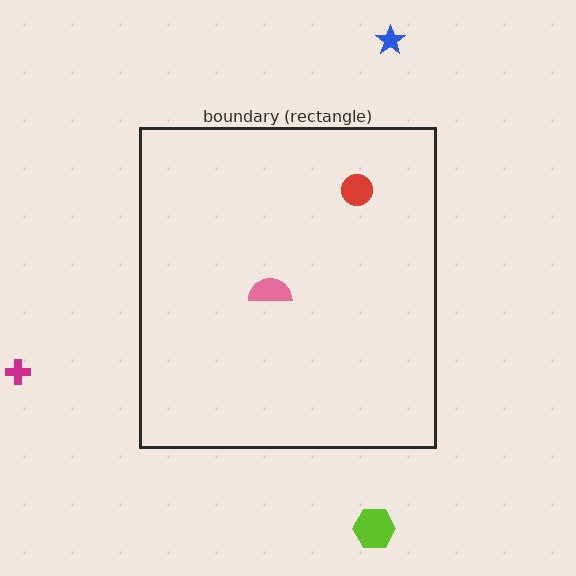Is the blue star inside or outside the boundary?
Outside.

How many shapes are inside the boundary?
2 inside, 3 outside.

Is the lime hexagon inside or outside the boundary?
Outside.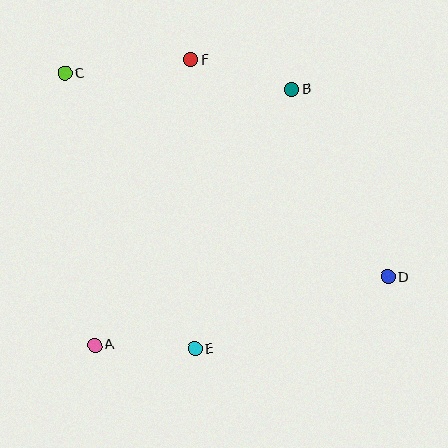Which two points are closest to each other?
Points A and E are closest to each other.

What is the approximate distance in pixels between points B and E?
The distance between B and E is approximately 277 pixels.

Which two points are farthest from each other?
Points C and D are farthest from each other.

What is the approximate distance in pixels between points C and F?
The distance between C and F is approximately 127 pixels.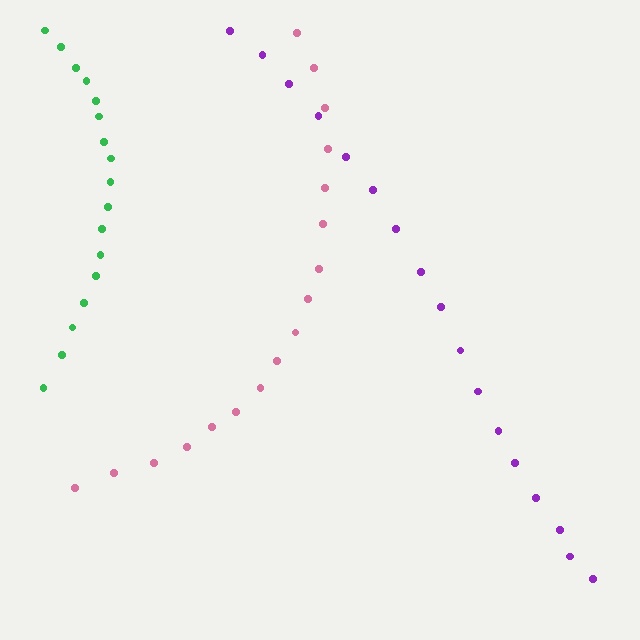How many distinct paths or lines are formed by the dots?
There are 3 distinct paths.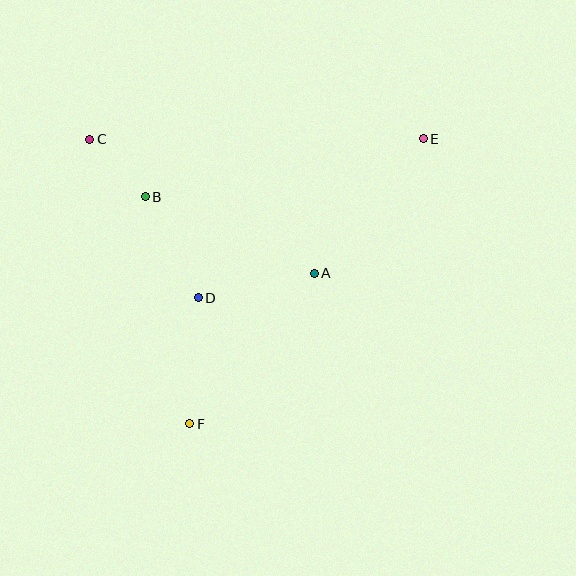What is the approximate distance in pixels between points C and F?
The distance between C and F is approximately 302 pixels.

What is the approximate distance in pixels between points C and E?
The distance between C and E is approximately 333 pixels.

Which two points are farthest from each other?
Points E and F are farthest from each other.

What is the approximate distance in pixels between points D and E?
The distance between D and E is approximately 275 pixels.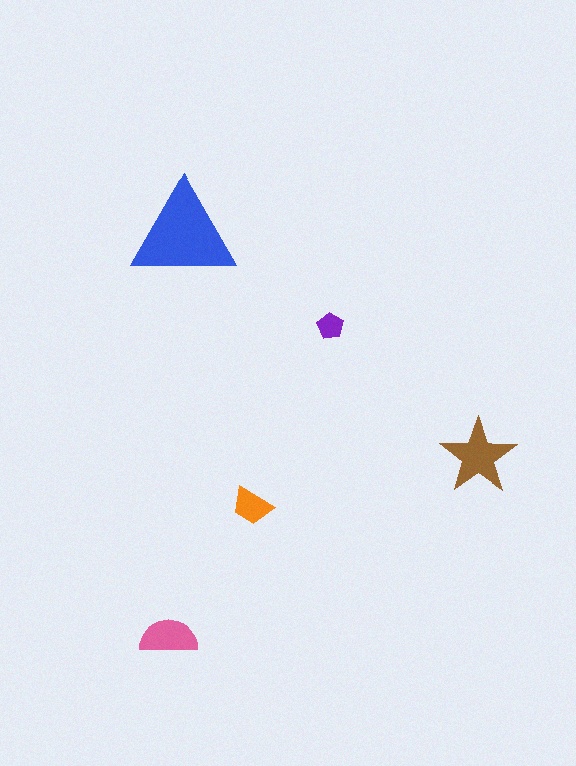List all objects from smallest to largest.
The purple pentagon, the orange trapezoid, the pink semicircle, the brown star, the blue triangle.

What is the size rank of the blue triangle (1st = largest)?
1st.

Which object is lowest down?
The pink semicircle is bottommost.